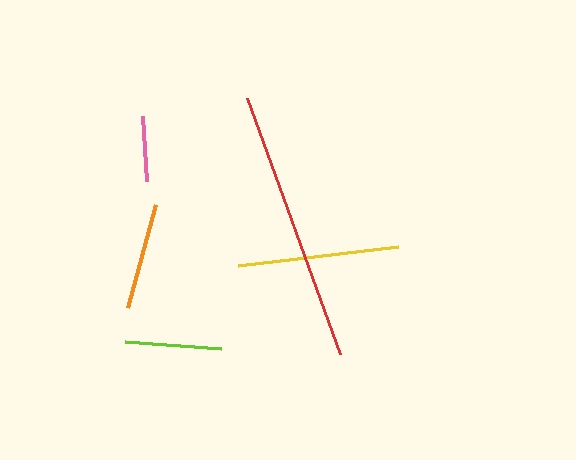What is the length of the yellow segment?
The yellow segment is approximately 161 pixels long.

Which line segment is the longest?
The red line is the longest at approximately 272 pixels.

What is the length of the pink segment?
The pink segment is approximately 65 pixels long.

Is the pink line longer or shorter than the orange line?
The orange line is longer than the pink line.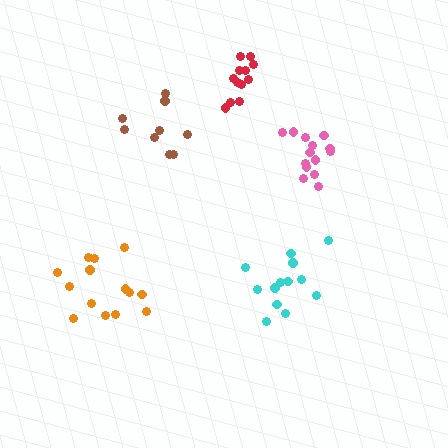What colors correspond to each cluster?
The clusters are colored: red, pink, brown, orange, cyan.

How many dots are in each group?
Group 1: 12 dots, Group 2: 14 dots, Group 3: 9 dots, Group 4: 14 dots, Group 5: 13 dots (62 total).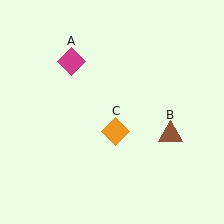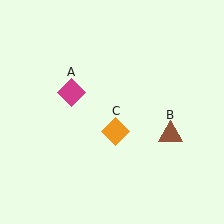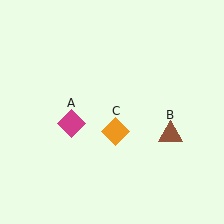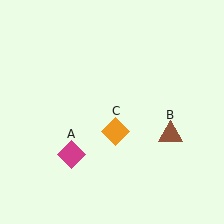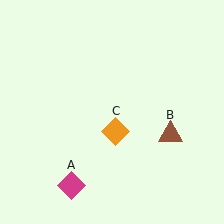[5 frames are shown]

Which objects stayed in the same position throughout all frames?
Brown triangle (object B) and orange diamond (object C) remained stationary.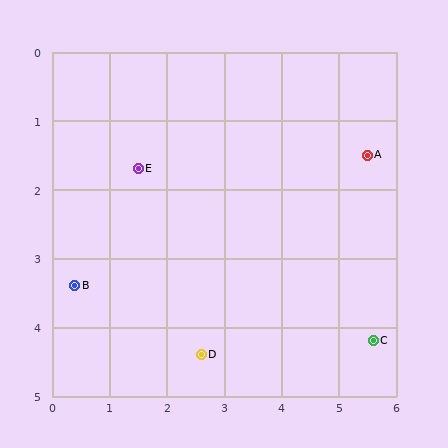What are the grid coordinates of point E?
Point E is at approximately (1.5, 1.7).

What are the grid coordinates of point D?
Point D is at approximately (2.6, 4.4).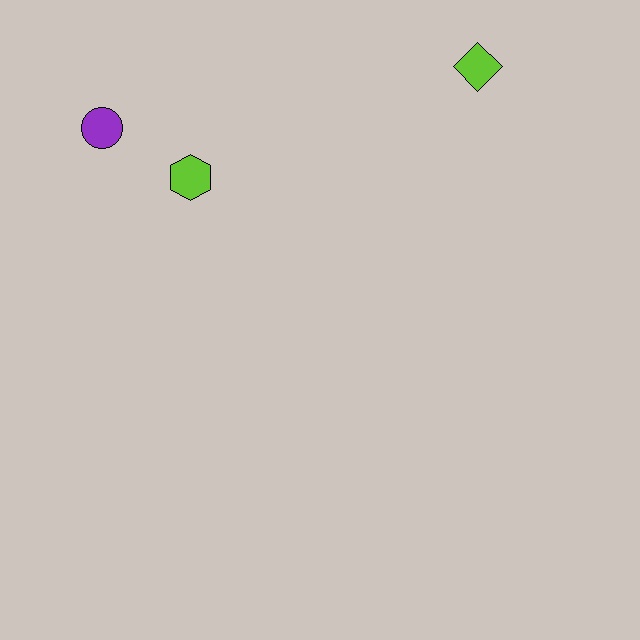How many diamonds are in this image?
There is 1 diamond.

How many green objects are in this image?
There are no green objects.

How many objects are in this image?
There are 3 objects.